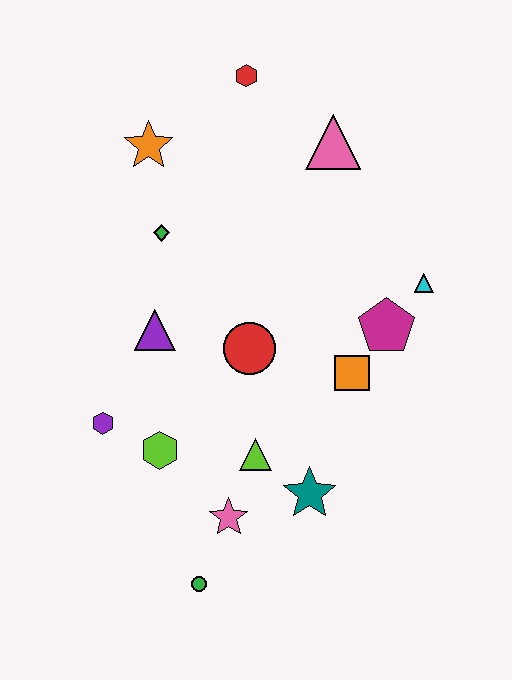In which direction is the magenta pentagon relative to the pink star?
The magenta pentagon is above the pink star.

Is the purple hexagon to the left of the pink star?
Yes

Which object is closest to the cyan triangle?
The magenta pentagon is closest to the cyan triangle.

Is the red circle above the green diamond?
No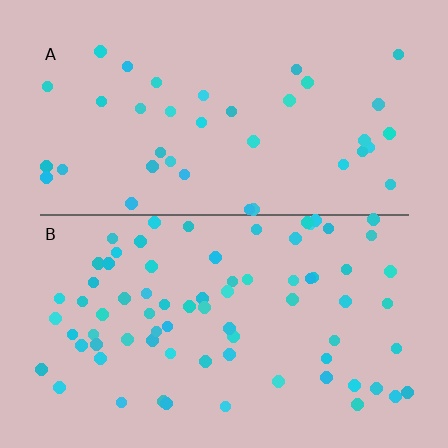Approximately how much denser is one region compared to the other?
Approximately 2.0× — region B over region A.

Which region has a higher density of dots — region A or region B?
B (the bottom).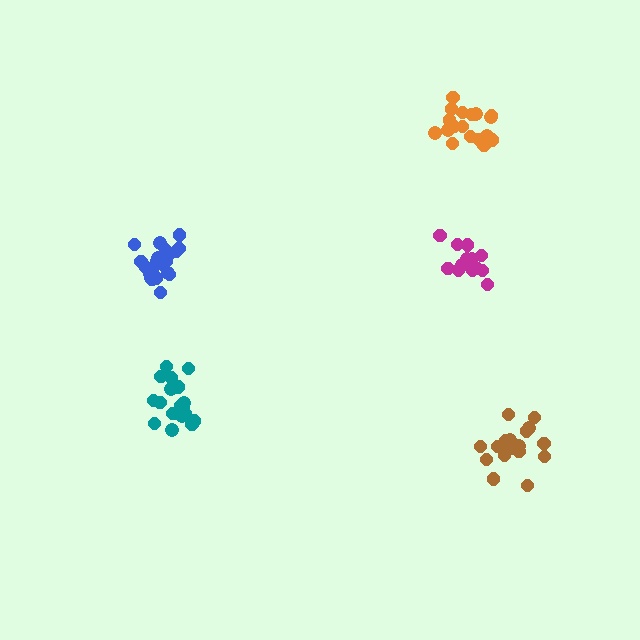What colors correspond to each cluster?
The clusters are colored: teal, brown, blue, orange, magenta.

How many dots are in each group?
Group 1: 20 dots, Group 2: 19 dots, Group 3: 21 dots, Group 4: 18 dots, Group 5: 15 dots (93 total).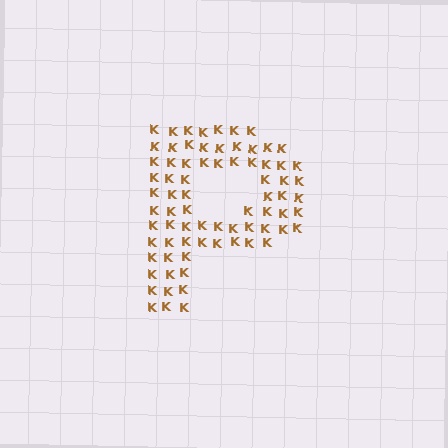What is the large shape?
The large shape is the letter P.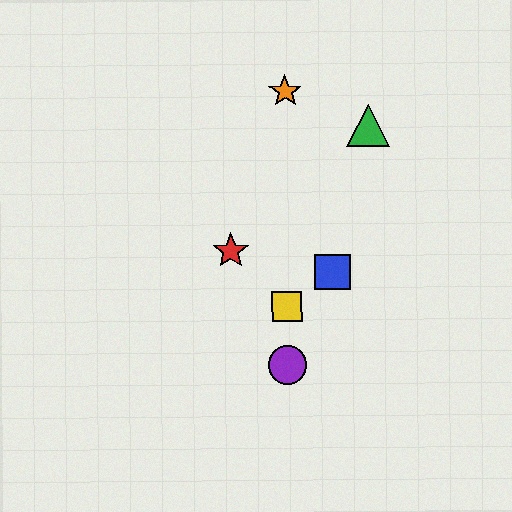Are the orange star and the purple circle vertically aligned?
Yes, both are at x≈285.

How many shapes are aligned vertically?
3 shapes (the yellow square, the purple circle, the orange star) are aligned vertically.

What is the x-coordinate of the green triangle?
The green triangle is at x≈368.